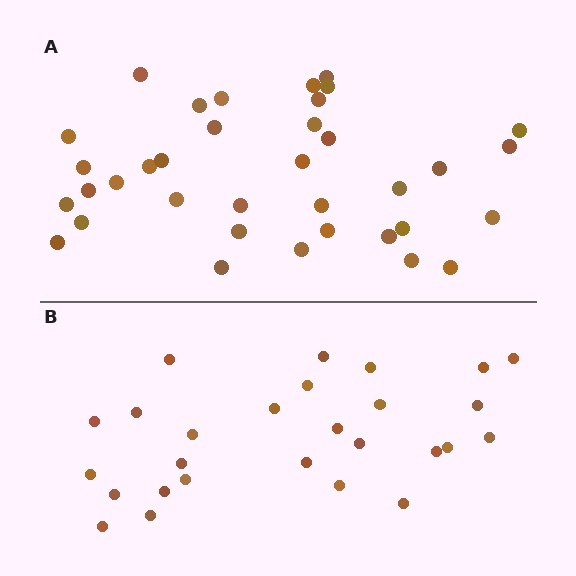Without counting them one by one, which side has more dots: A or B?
Region A (the top region) has more dots.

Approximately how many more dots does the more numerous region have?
Region A has roughly 8 or so more dots than region B.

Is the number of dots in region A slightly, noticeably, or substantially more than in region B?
Region A has noticeably more, but not dramatically so. The ratio is roughly 1.3 to 1.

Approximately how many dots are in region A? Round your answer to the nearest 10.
About 40 dots. (The exact count is 36, which rounds to 40.)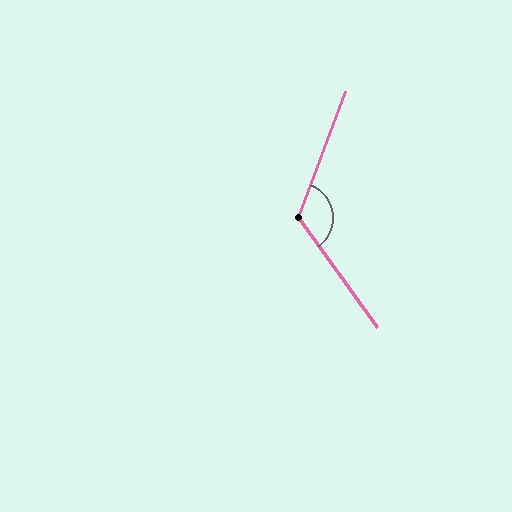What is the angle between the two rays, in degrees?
Approximately 124 degrees.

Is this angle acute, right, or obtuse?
It is obtuse.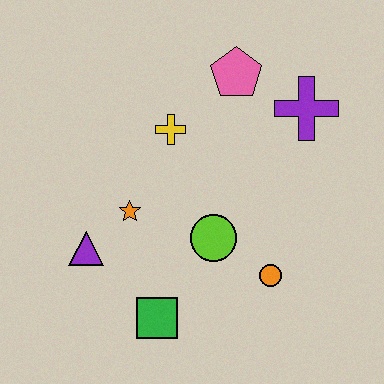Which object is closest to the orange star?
The purple triangle is closest to the orange star.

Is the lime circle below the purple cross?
Yes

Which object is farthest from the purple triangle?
The purple cross is farthest from the purple triangle.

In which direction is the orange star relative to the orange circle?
The orange star is to the left of the orange circle.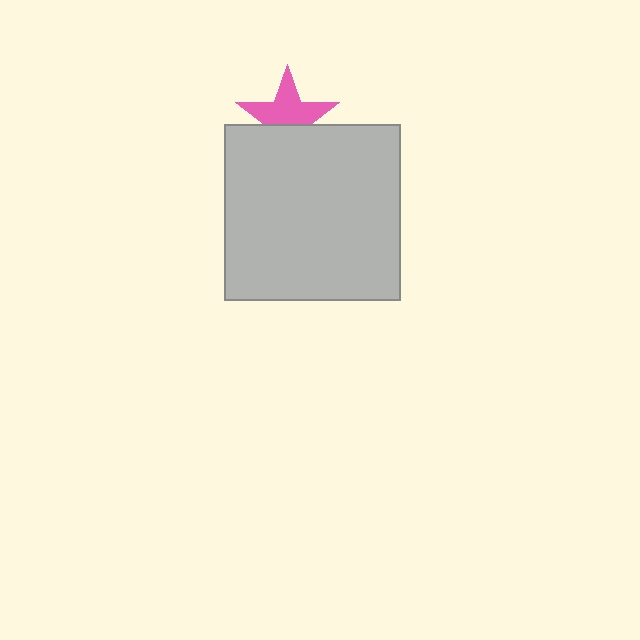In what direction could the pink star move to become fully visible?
The pink star could move up. That would shift it out from behind the light gray square entirely.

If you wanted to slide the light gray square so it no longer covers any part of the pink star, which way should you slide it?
Slide it down — that is the most direct way to separate the two shapes.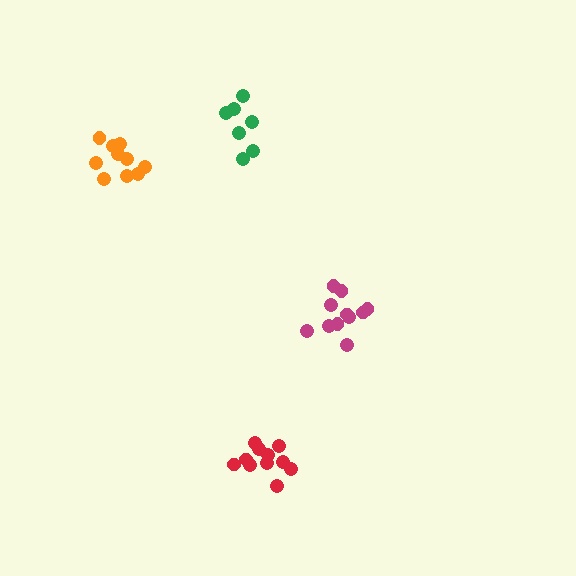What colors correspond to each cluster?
The clusters are colored: magenta, red, green, orange.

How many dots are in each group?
Group 1: 11 dots, Group 2: 11 dots, Group 3: 7 dots, Group 4: 10 dots (39 total).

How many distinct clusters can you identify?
There are 4 distinct clusters.